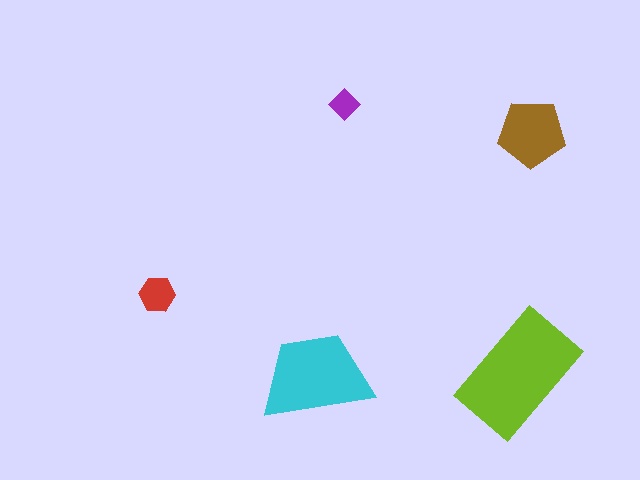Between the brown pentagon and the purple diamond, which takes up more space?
The brown pentagon.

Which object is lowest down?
The lime rectangle is bottommost.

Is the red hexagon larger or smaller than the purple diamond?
Larger.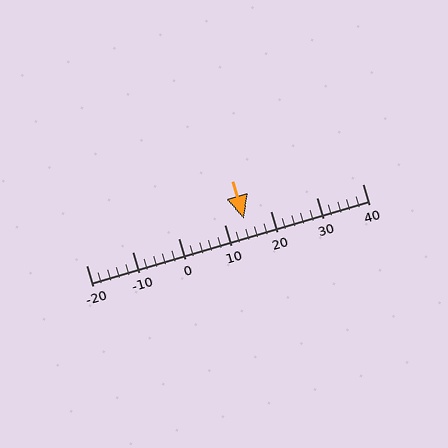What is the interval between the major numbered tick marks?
The major tick marks are spaced 10 units apart.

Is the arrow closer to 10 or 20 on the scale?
The arrow is closer to 10.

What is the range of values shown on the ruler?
The ruler shows values from -20 to 40.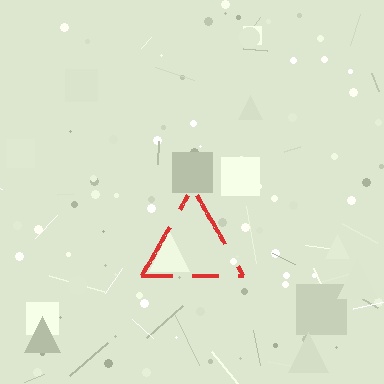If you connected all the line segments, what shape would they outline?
They would outline a triangle.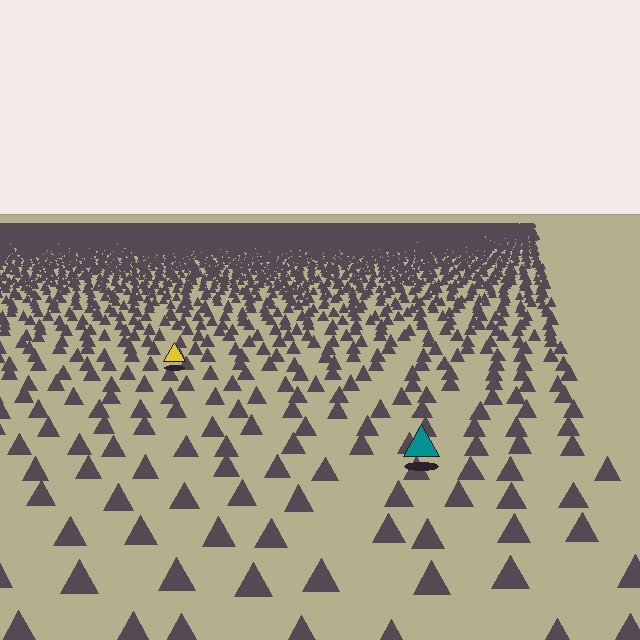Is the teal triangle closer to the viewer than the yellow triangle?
Yes. The teal triangle is closer — you can tell from the texture gradient: the ground texture is coarser near it.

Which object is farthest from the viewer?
The yellow triangle is farthest from the viewer. It appears smaller and the ground texture around it is denser.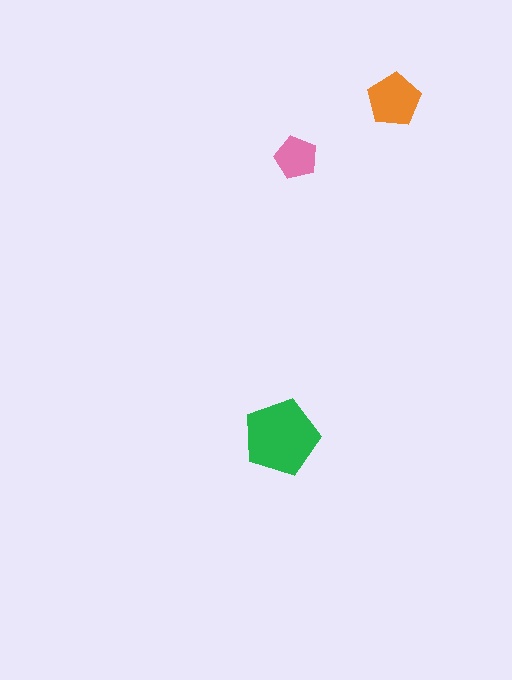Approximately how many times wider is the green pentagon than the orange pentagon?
About 1.5 times wider.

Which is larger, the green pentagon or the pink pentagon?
The green one.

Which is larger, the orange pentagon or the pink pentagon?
The orange one.